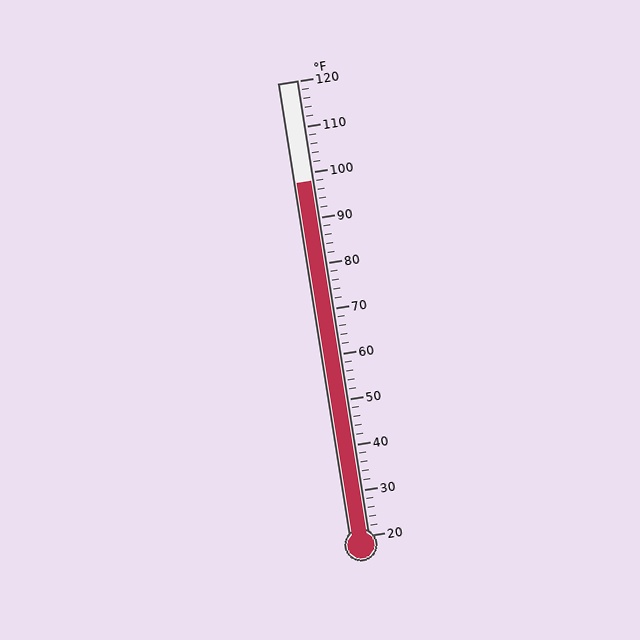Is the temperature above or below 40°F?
The temperature is above 40°F.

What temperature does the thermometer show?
The thermometer shows approximately 98°F.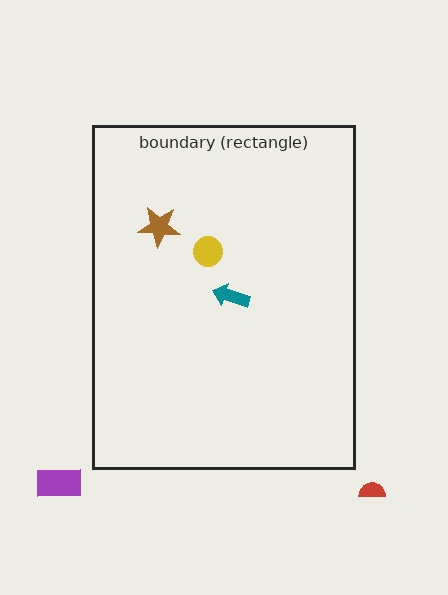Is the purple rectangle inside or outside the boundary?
Outside.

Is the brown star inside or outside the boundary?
Inside.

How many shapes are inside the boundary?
3 inside, 2 outside.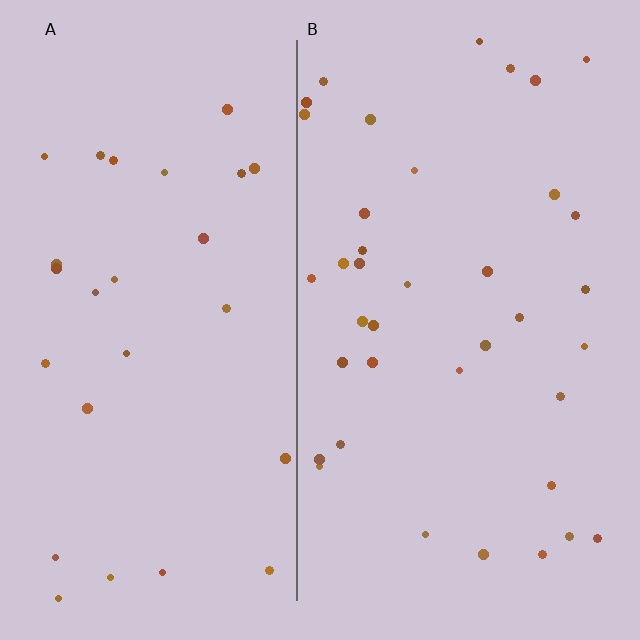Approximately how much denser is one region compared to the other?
Approximately 1.4× — region B over region A.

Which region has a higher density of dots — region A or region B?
B (the right).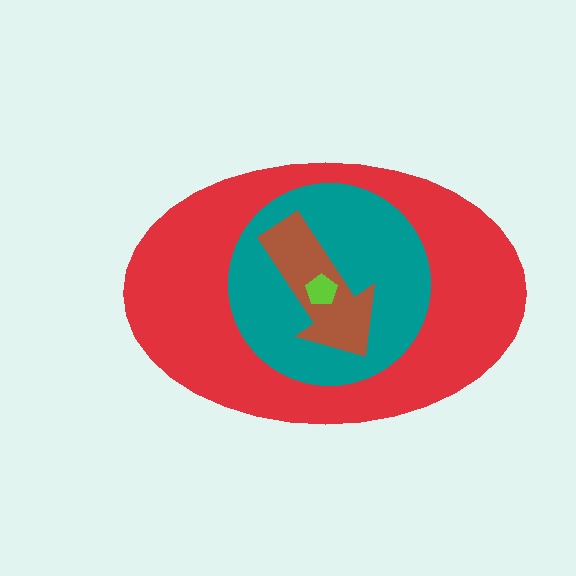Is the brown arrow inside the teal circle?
Yes.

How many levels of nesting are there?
4.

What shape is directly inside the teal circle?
The brown arrow.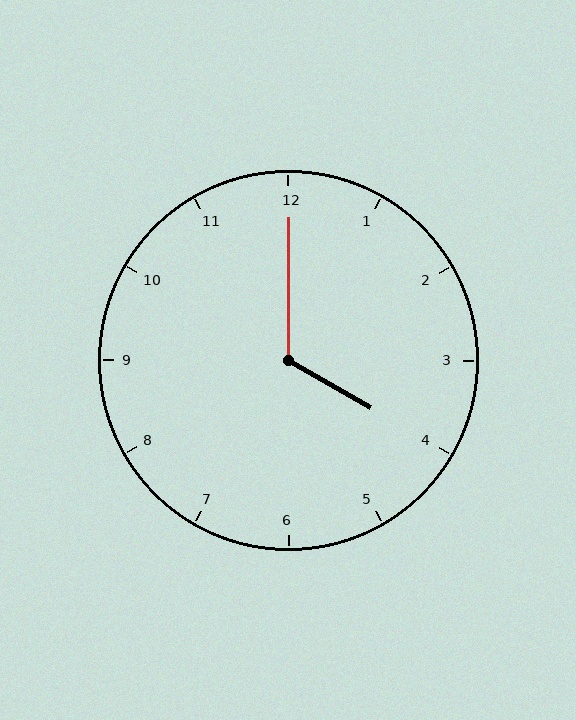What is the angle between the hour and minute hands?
Approximately 120 degrees.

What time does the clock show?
4:00.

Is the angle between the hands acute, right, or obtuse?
It is obtuse.